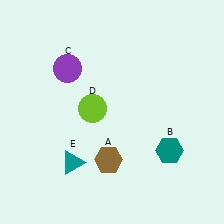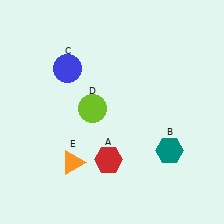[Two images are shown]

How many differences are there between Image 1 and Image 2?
There are 3 differences between the two images.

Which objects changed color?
A changed from brown to red. C changed from purple to blue. E changed from teal to orange.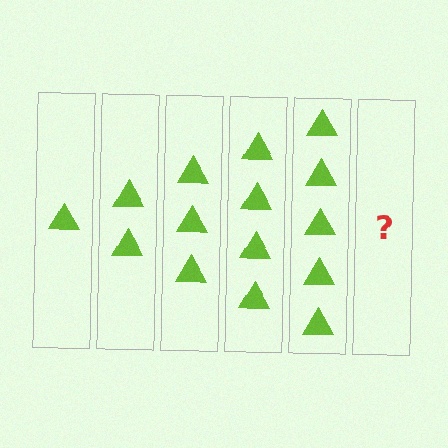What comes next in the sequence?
The next element should be 6 triangles.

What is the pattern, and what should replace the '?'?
The pattern is that each step adds one more triangle. The '?' should be 6 triangles.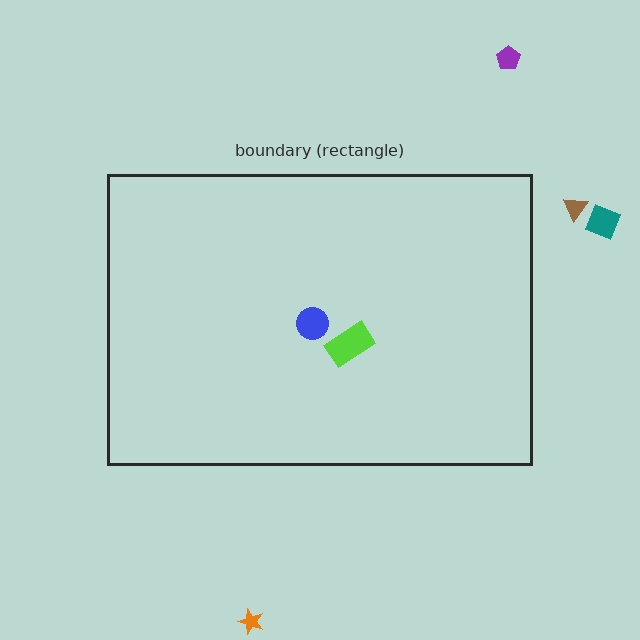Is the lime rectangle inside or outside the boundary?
Inside.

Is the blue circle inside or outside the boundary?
Inside.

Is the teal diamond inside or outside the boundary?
Outside.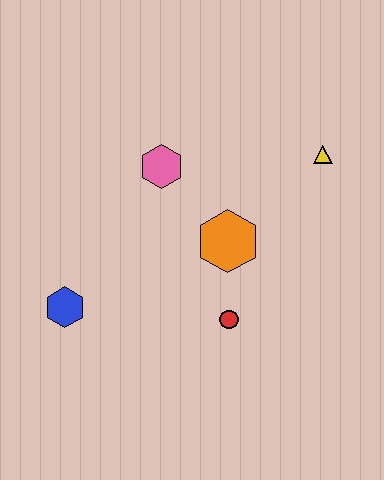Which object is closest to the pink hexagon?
The orange hexagon is closest to the pink hexagon.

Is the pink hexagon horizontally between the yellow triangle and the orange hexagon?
No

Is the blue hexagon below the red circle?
No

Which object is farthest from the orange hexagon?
The blue hexagon is farthest from the orange hexagon.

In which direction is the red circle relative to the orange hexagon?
The red circle is below the orange hexagon.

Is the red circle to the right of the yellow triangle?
No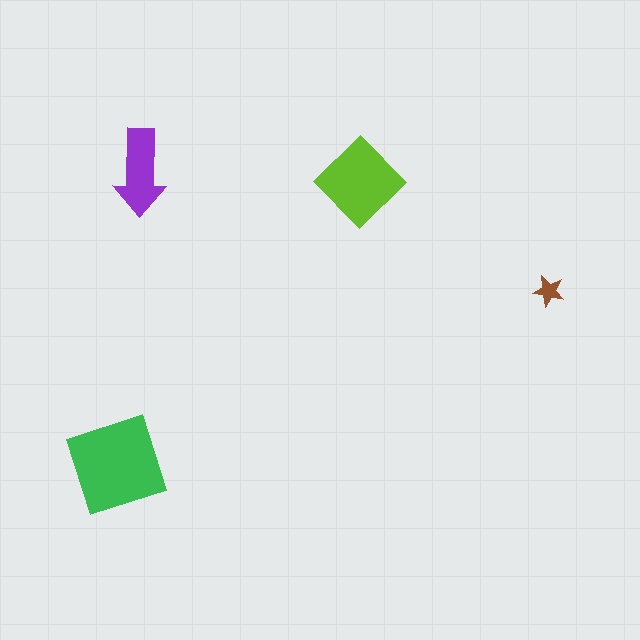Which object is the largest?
The green diamond.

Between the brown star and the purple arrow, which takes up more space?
The purple arrow.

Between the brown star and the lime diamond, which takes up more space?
The lime diamond.